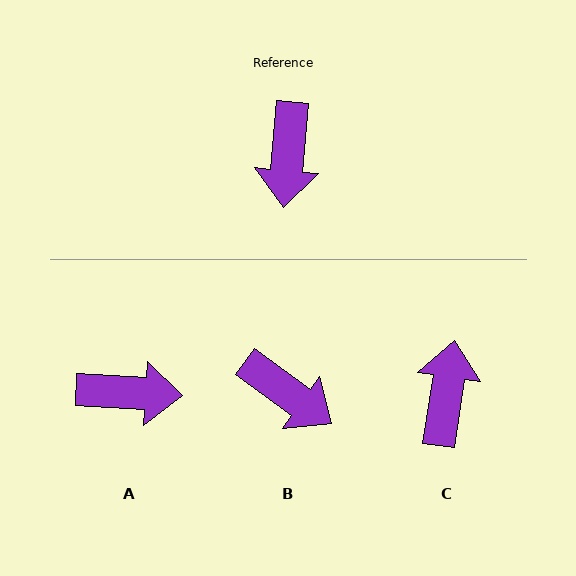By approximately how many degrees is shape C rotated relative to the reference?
Approximately 176 degrees counter-clockwise.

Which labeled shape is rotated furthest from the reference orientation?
C, about 176 degrees away.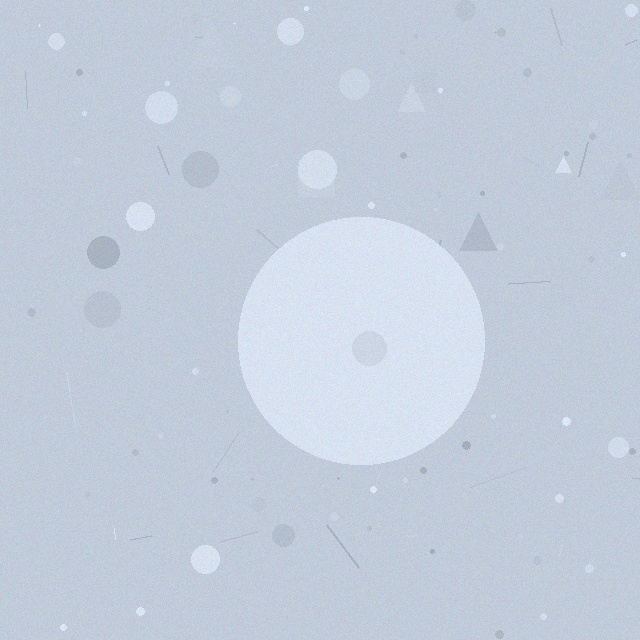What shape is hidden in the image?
A circle is hidden in the image.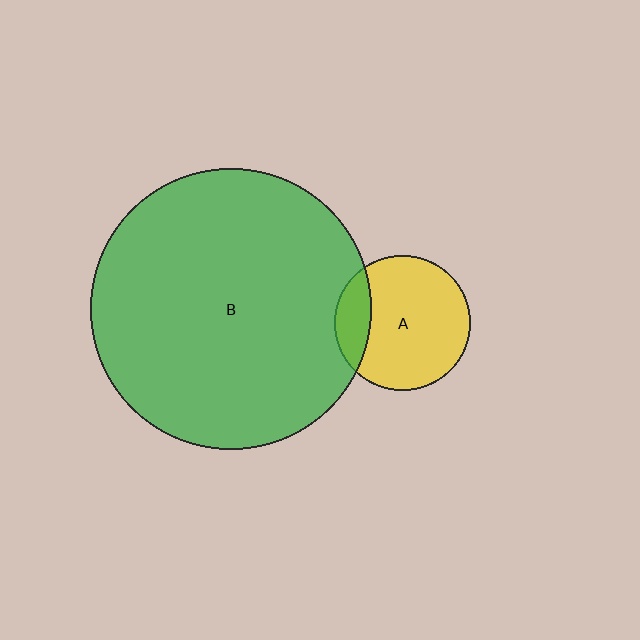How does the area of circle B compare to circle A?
Approximately 4.3 times.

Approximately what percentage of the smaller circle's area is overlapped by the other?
Approximately 20%.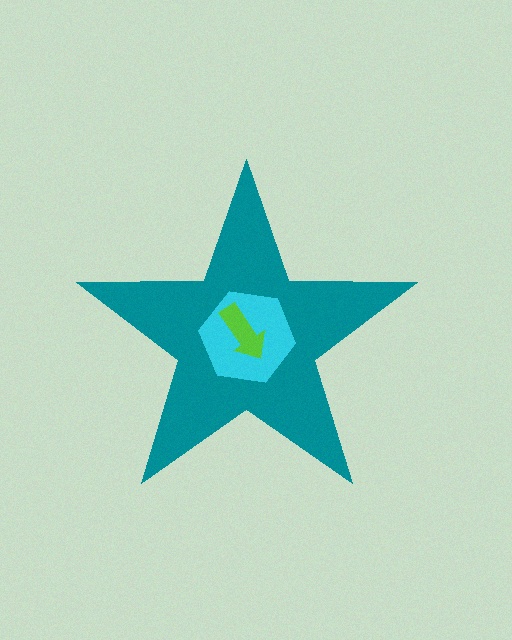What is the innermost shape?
The lime arrow.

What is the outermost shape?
The teal star.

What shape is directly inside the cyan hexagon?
The lime arrow.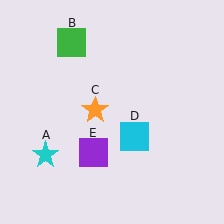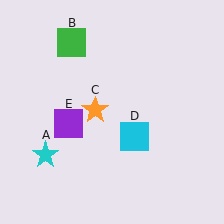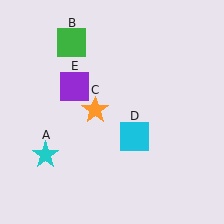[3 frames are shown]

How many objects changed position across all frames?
1 object changed position: purple square (object E).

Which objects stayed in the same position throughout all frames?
Cyan star (object A) and green square (object B) and orange star (object C) and cyan square (object D) remained stationary.